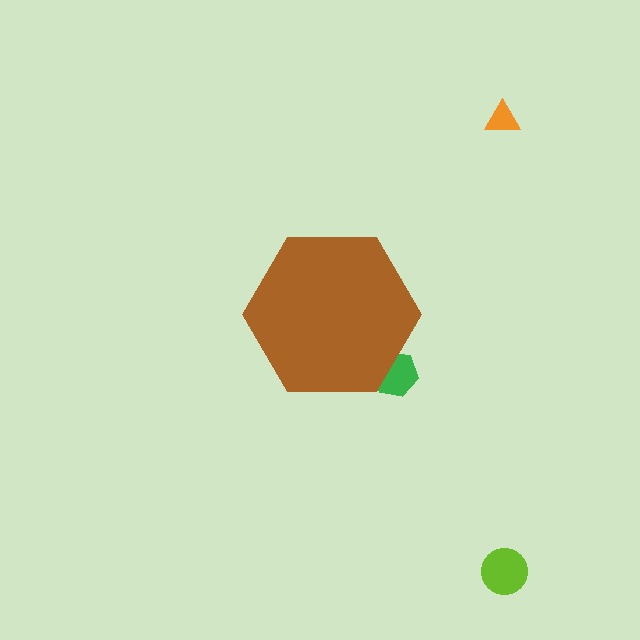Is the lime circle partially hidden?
No, the lime circle is fully visible.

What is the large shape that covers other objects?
A brown hexagon.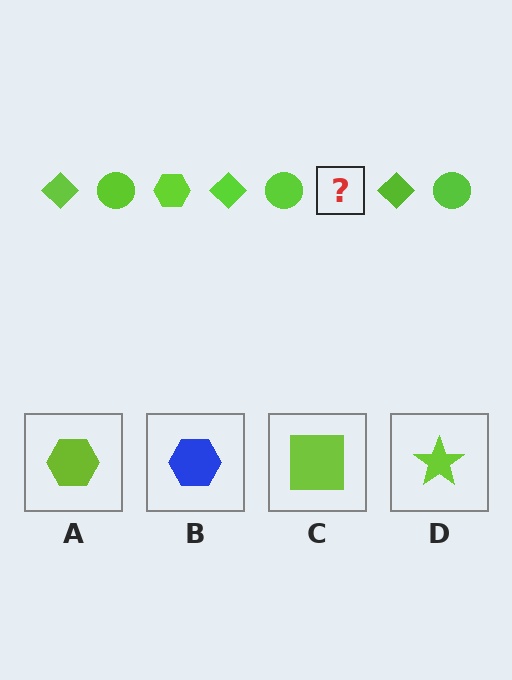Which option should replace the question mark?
Option A.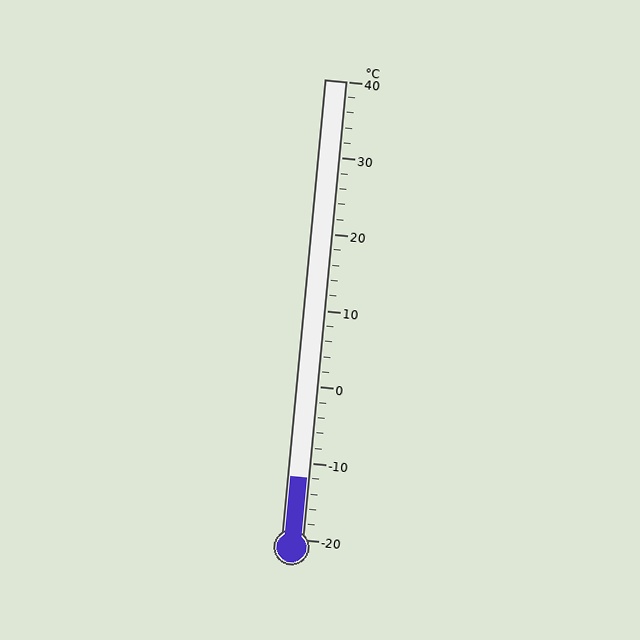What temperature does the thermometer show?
The thermometer shows approximately -12°C.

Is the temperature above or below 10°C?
The temperature is below 10°C.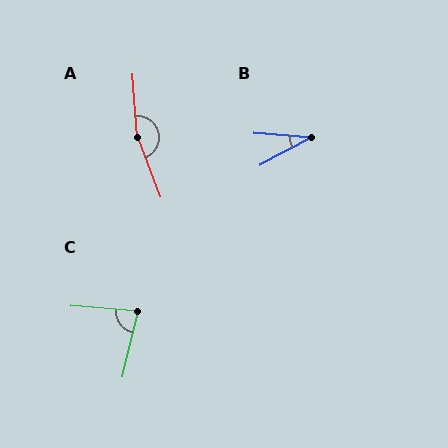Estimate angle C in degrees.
Approximately 81 degrees.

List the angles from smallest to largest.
B (32°), C (81°), A (163°).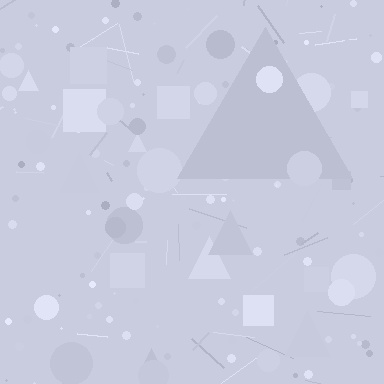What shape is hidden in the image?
A triangle is hidden in the image.